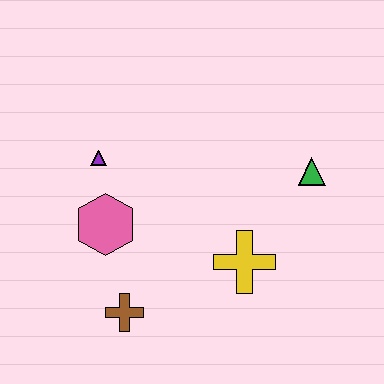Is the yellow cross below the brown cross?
No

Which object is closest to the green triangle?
The yellow cross is closest to the green triangle.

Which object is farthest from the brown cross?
The green triangle is farthest from the brown cross.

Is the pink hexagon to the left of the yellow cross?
Yes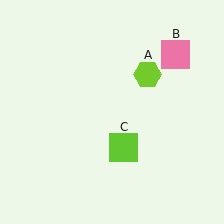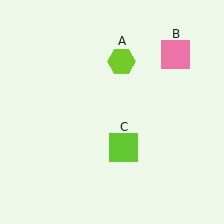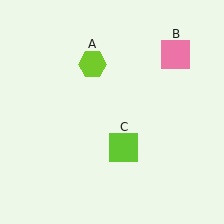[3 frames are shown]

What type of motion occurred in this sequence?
The lime hexagon (object A) rotated counterclockwise around the center of the scene.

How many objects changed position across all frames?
1 object changed position: lime hexagon (object A).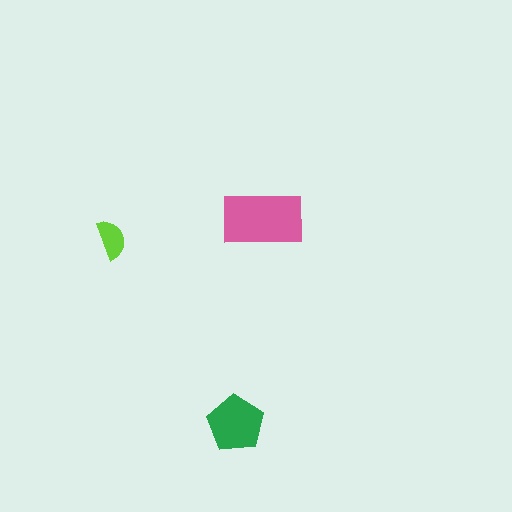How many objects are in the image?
There are 3 objects in the image.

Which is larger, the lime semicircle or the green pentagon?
The green pentagon.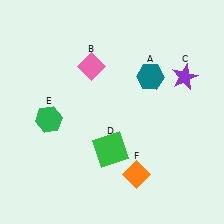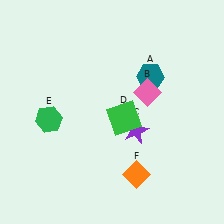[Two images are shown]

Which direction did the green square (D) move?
The green square (D) moved up.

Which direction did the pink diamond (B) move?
The pink diamond (B) moved right.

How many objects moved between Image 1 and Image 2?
3 objects moved between the two images.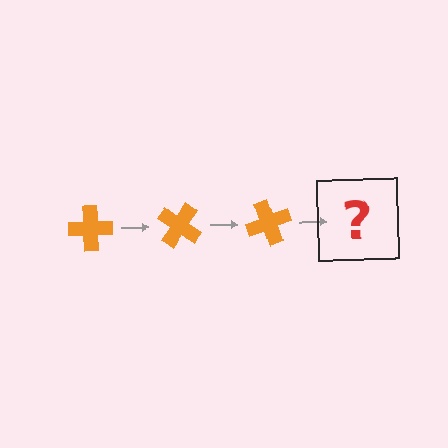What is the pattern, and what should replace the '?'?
The pattern is that the cross rotates 35 degrees each step. The '?' should be an orange cross rotated 105 degrees.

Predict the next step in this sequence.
The next step is an orange cross rotated 105 degrees.